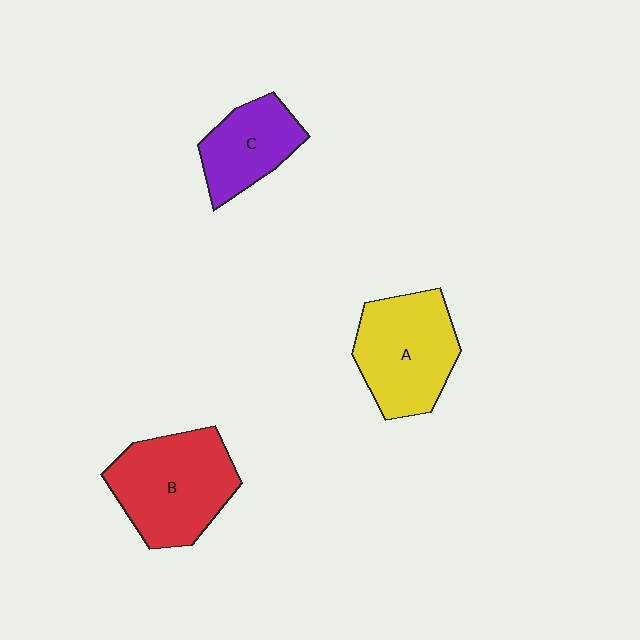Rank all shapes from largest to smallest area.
From largest to smallest: B (red), A (yellow), C (purple).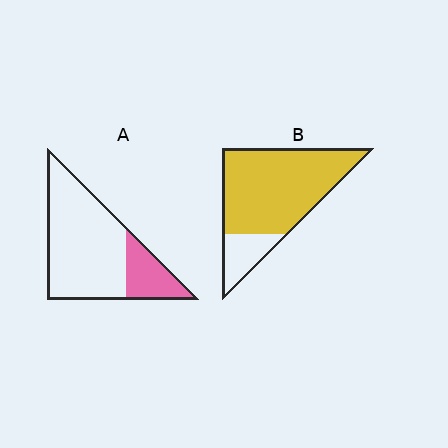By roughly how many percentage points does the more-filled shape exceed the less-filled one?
By roughly 60 percentage points (B over A).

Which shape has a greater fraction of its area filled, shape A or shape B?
Shape B.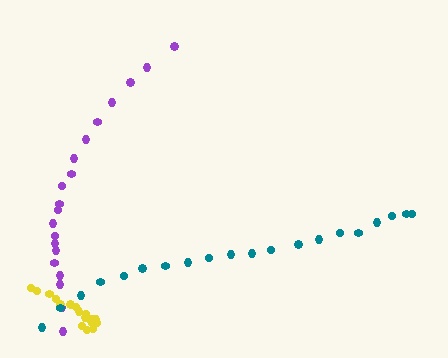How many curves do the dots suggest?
There are 3 distinct paths.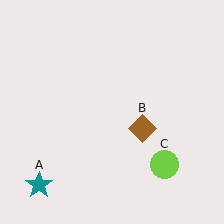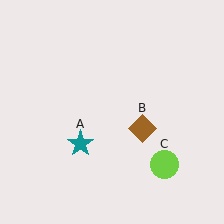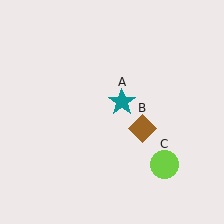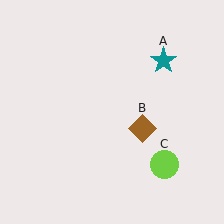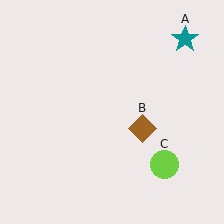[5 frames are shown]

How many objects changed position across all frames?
1 object changed position: teal star (object A).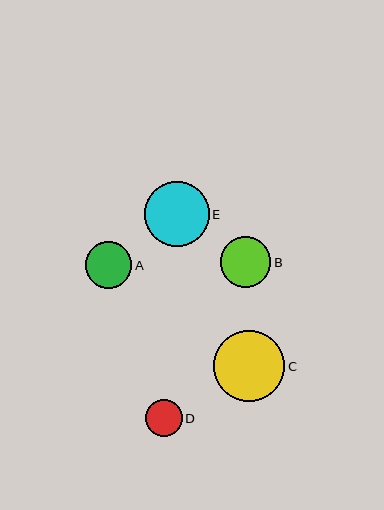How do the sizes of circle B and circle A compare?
Circle B and circle A are approximately the same size.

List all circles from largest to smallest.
From largest to smallest: C, E, B, A, D.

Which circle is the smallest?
Circle D is the smallest with a size of approximately 37 pixels.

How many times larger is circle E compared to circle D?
Circle E is approximately 1.7 times the size of circle D.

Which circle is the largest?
Circle C is the largest with a size of approximately 71 pixels.